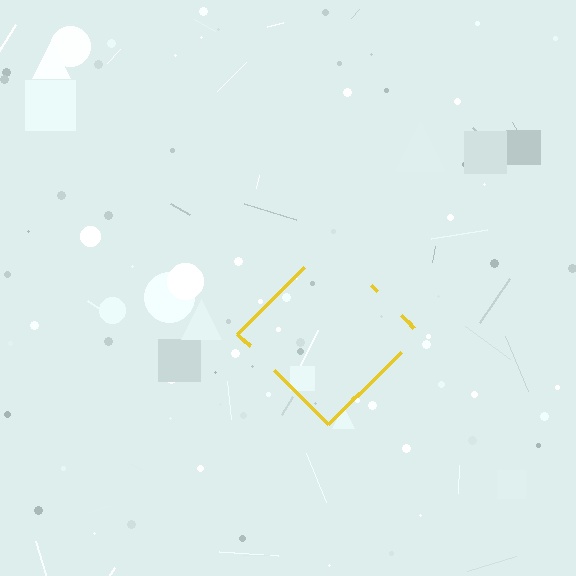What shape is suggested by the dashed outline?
The dashed outline suggests a diamond.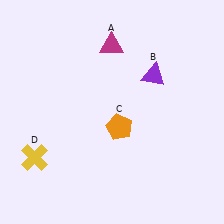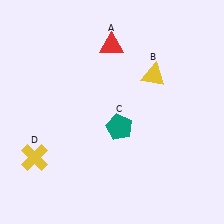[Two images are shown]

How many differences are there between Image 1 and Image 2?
There are 3 differences between the two images.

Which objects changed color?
A changed from magenta to red. B changed from purple to yellow. C changed from orange to teal.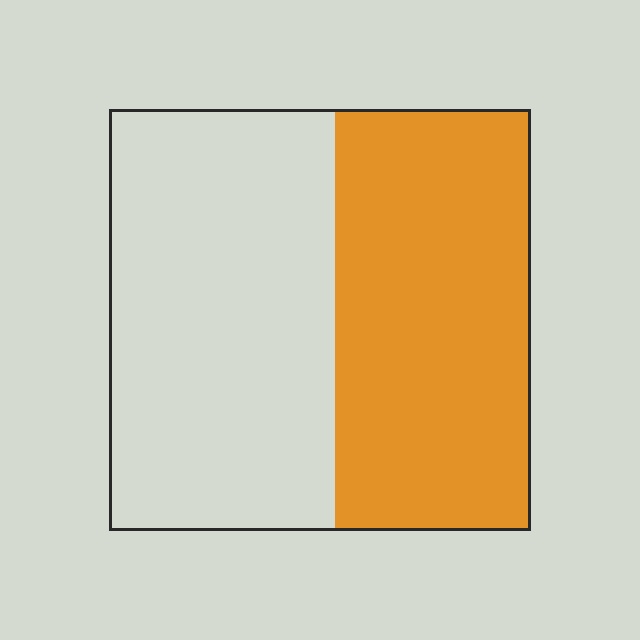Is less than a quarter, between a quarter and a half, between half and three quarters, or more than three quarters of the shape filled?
Between a quarter and a half.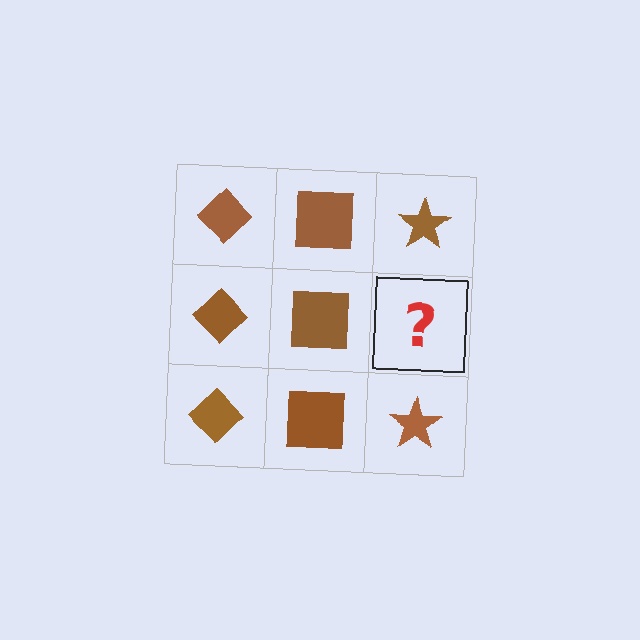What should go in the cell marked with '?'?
The missing cell should contain a brown star.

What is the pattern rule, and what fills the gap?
The rule is that each column has a consistent shape. The gap should be filled with a brown star.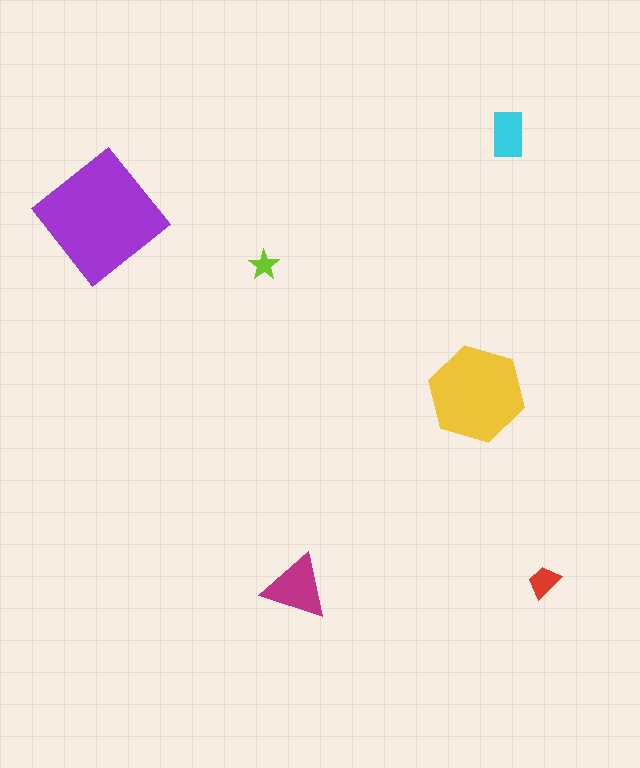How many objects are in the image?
There are 6 objects in the image.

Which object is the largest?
The purple diamond.